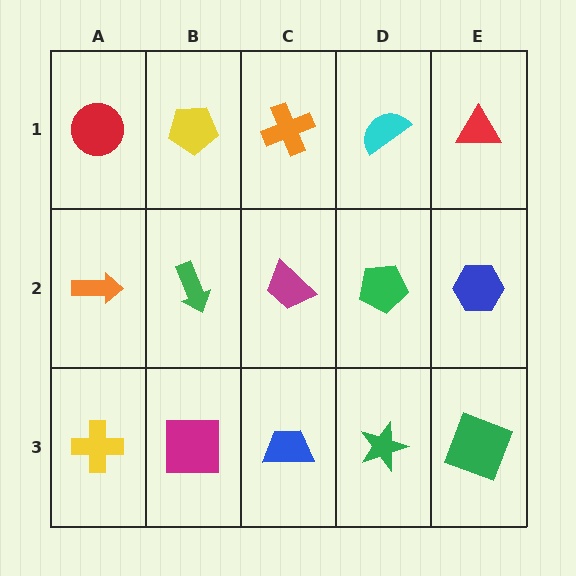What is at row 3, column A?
A yellow cross.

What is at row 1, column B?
A yellow pentagon.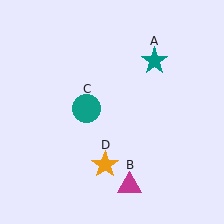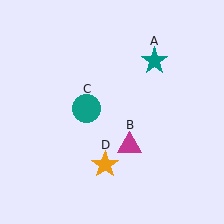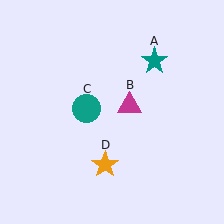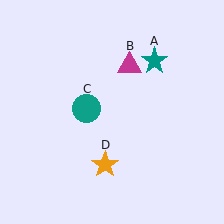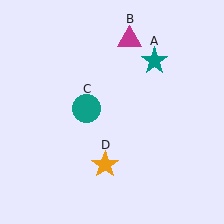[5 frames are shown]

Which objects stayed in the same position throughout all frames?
Teal star (object A) and teal circle (object C) and orange star (object D) remained stationary.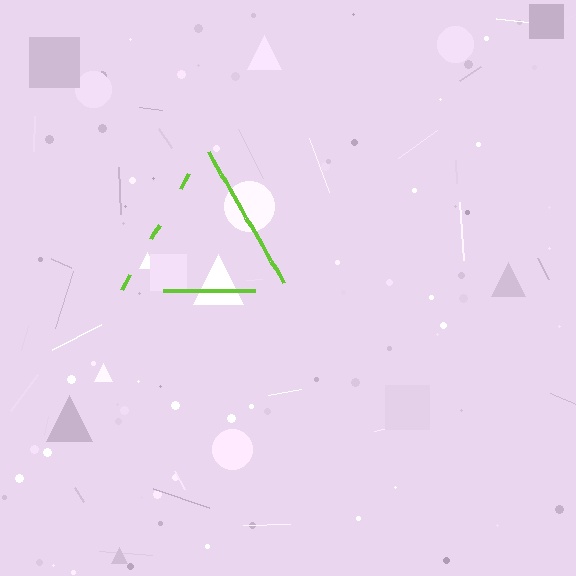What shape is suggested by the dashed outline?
The dashed outline suggests a triangle.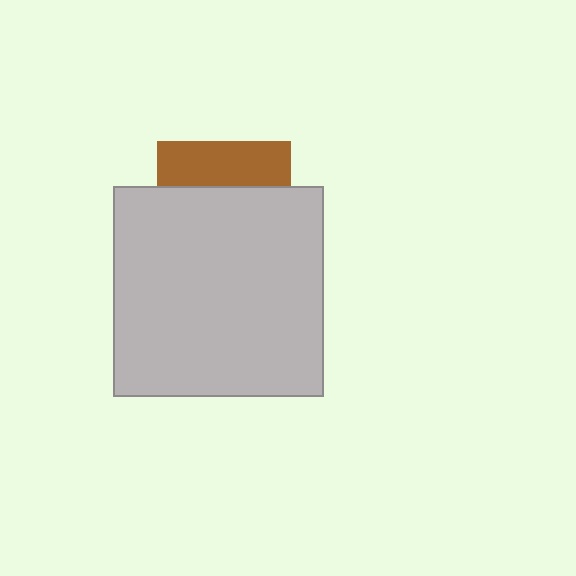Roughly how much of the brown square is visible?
A small part of it is visible (roughly 33%).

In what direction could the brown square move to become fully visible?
The brown square could move up. That would shift it out from behind the light gray square entirely.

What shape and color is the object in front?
The object in front is a light gray square.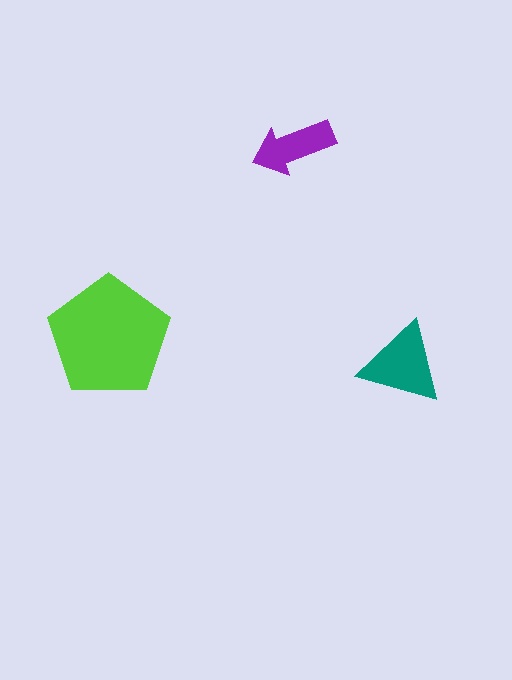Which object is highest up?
The purple arrow is topmost.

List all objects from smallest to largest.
The purple arrow, the teal triangle, the lime pentagon.